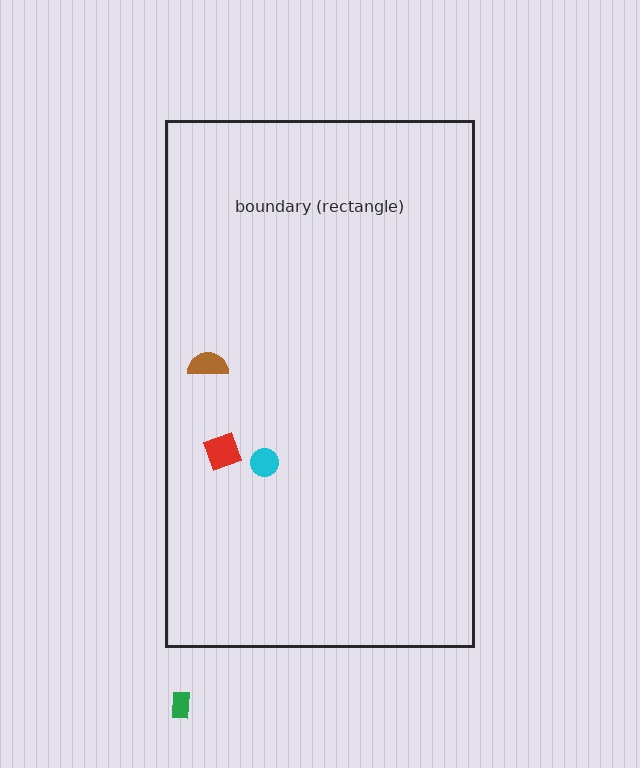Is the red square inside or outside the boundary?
Inside.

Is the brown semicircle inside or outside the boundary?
Inside.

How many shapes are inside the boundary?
3 inside, 1 outside.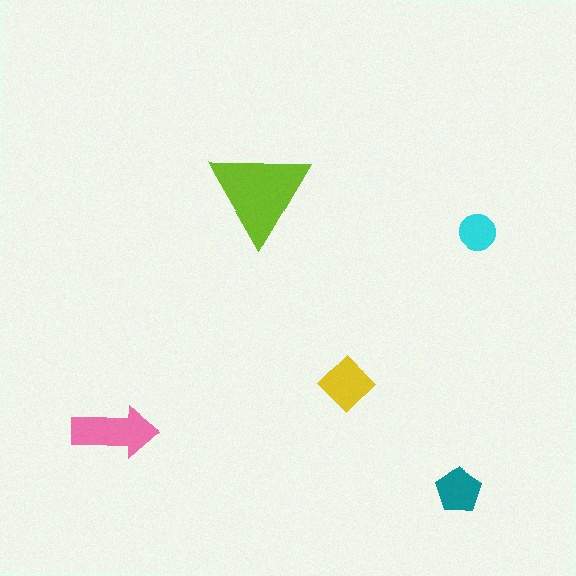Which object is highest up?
The lime triangle is topmost.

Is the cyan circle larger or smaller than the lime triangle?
Smaller.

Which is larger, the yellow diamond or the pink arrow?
The pink arrow.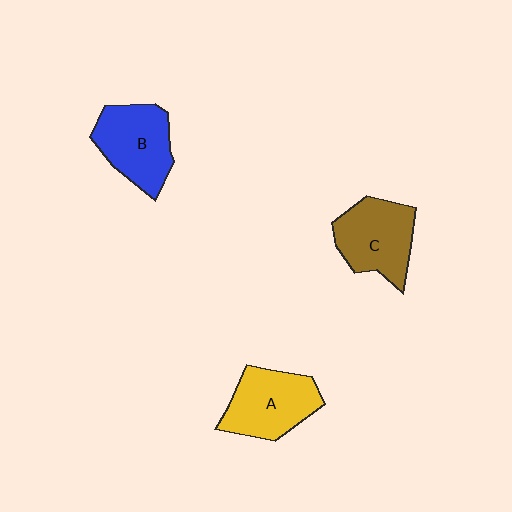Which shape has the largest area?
Shape C (brown).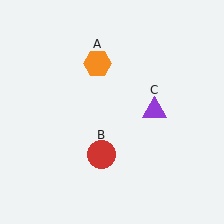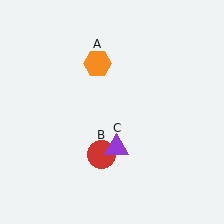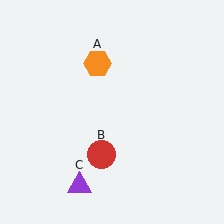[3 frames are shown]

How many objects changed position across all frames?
1 object changed position: purple triangle (object C).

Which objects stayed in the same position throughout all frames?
Orange hexagon (object A) and red circle (object B) remained stationary.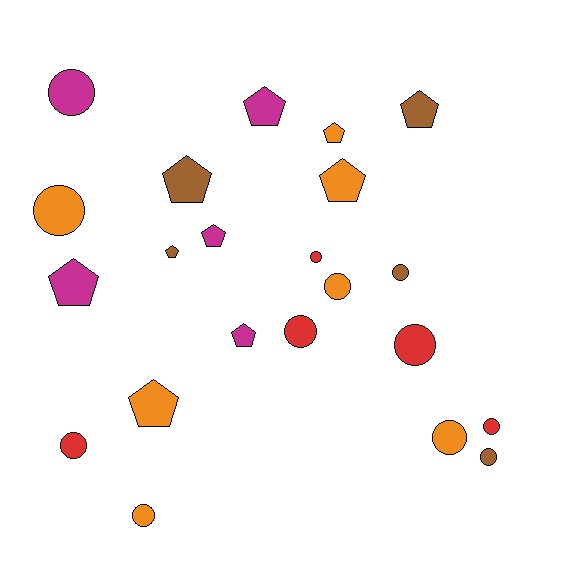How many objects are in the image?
There are 22 objects.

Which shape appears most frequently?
Circle, with 12 objects.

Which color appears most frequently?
Orange, with 7 objects.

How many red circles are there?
There are 5 red circles.